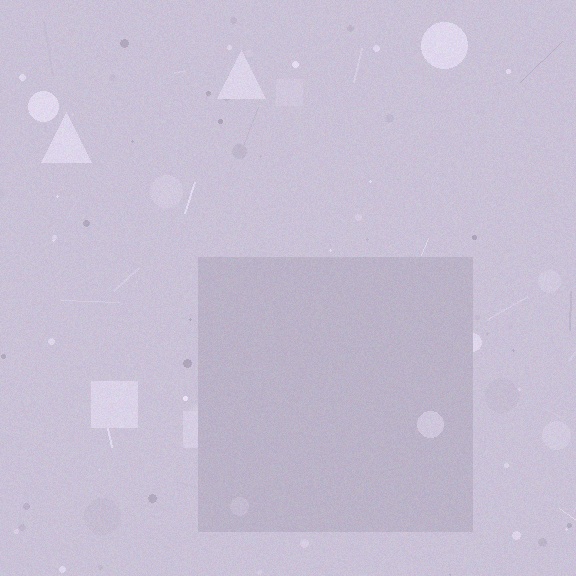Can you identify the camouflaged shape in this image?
The camouflaged shape is a square.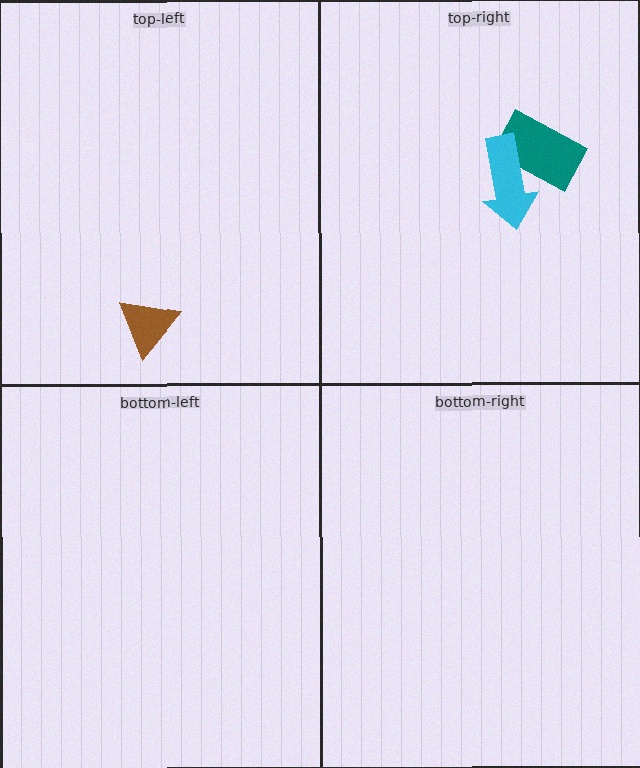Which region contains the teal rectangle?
The top-right region.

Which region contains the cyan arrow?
The top-right region.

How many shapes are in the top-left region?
1.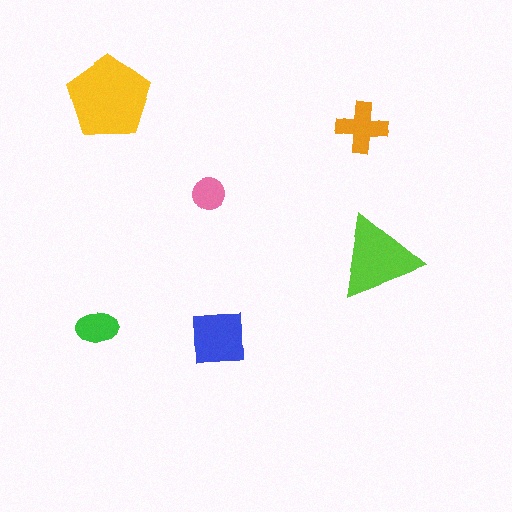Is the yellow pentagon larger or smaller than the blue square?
Larger.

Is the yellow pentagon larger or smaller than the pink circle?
Larger.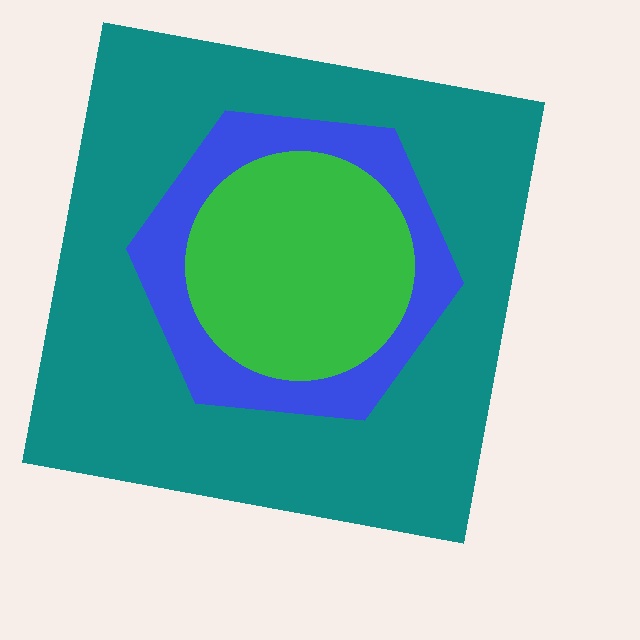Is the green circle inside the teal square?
Yes.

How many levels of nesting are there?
3.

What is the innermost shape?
The green circle.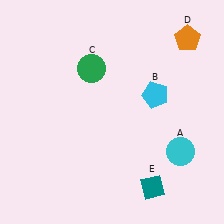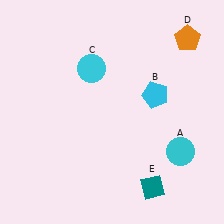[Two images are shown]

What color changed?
The circle (C) changed from green in Image 1 to cyan in Image 2.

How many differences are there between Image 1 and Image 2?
There is 1 difference between the two images.